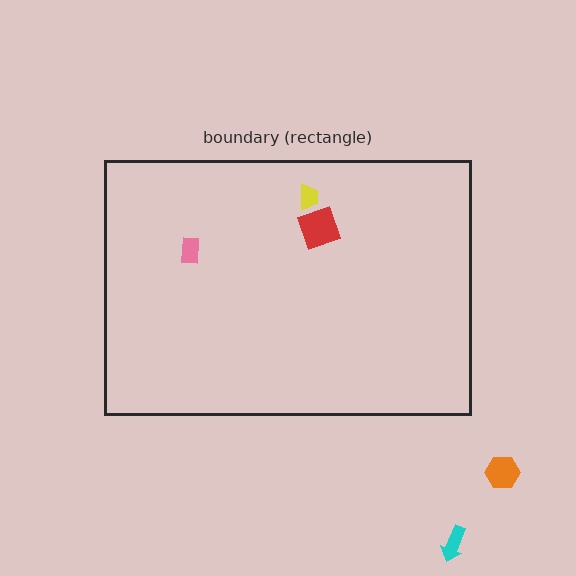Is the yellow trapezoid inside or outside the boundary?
Inside.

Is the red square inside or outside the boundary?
Inside.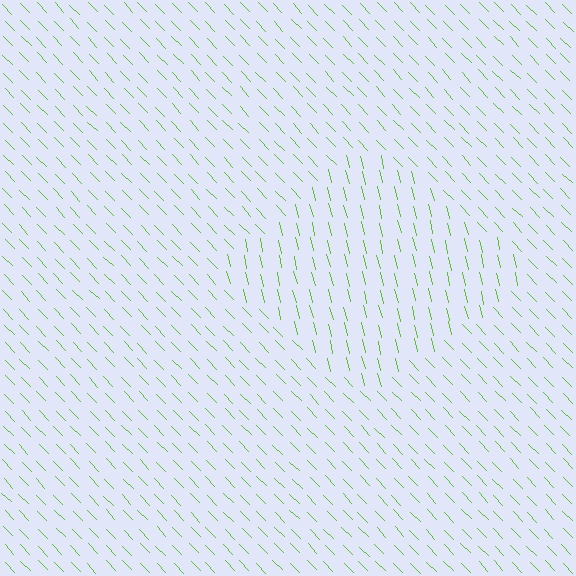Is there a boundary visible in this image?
Yes, there is a texture boundary formed by a change in line orientation.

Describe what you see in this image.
The image is filled with small lime line segments. A diamond region in the image has lines oriented differently from the surrounding lines, creating a visible texture boundary.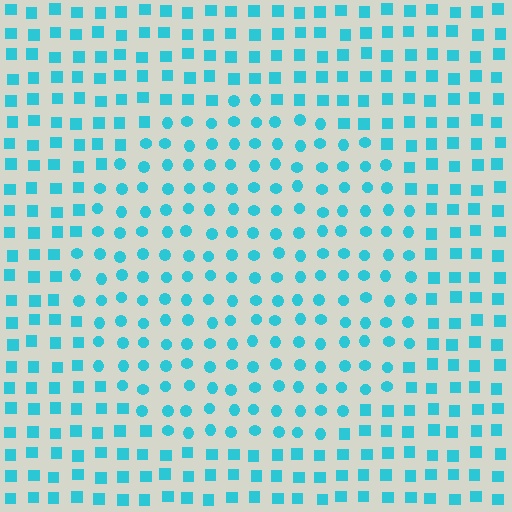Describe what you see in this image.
The image is filled with small cyan elements arranged in a uniform grid. A circle-shaped region contains circles, while the surrounding area contains squares. The boundary is defined purely by the change in element shape.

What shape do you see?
I see a circle.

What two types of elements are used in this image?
The image uses circles inside the circle region and squares outside it.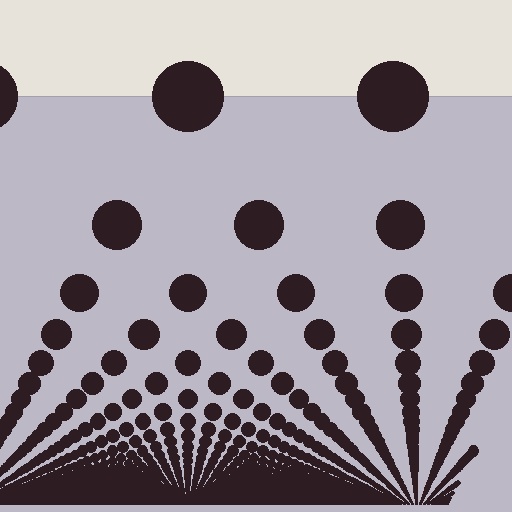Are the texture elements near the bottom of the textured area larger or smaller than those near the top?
Smaller. The gradient is inverted — elements near the bottom are smaller and denser.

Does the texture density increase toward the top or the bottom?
Density increases toward the bottom.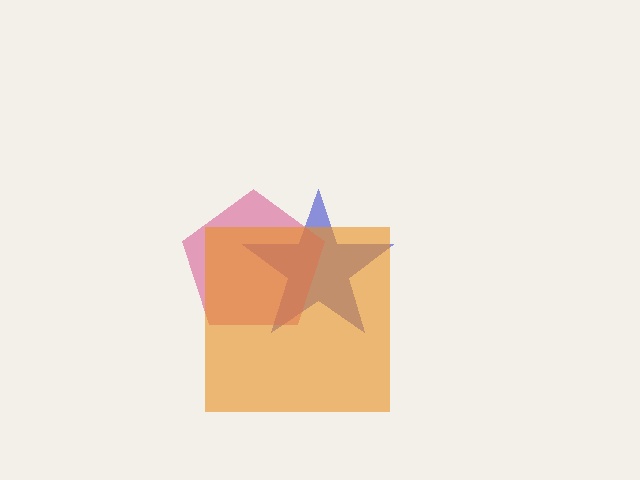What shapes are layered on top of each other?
The layered shapes are: a blue star, a magenta pentagon, an orange square.